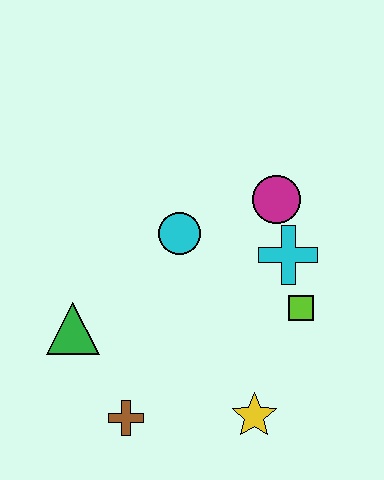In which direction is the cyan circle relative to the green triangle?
The cyan circle is to the right of the green triangle.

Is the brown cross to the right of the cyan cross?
No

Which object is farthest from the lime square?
The green triangle is farthest from the lime square.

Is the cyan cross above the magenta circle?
No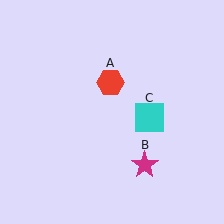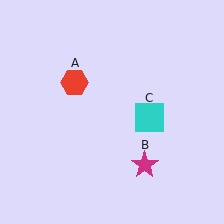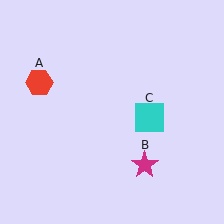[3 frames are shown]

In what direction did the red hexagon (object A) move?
The red hexagon (object A) moved left.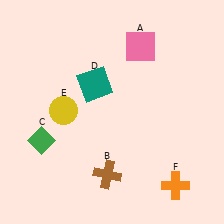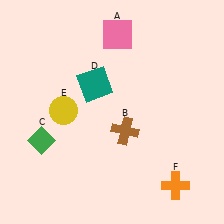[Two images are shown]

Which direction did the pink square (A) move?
The pink square (A) moved left.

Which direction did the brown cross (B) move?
The brown cross (B) moved up.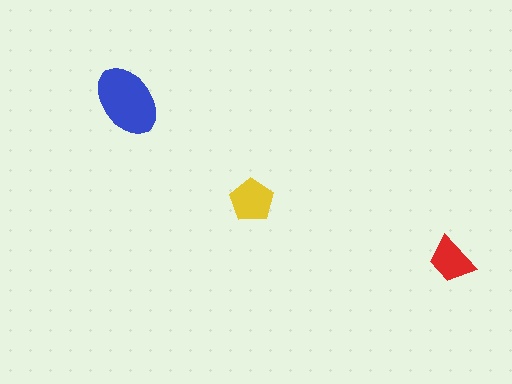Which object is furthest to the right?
The red trapezoid is rightmost.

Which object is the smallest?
The red trapezoid.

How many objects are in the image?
There are 3 objects in the image.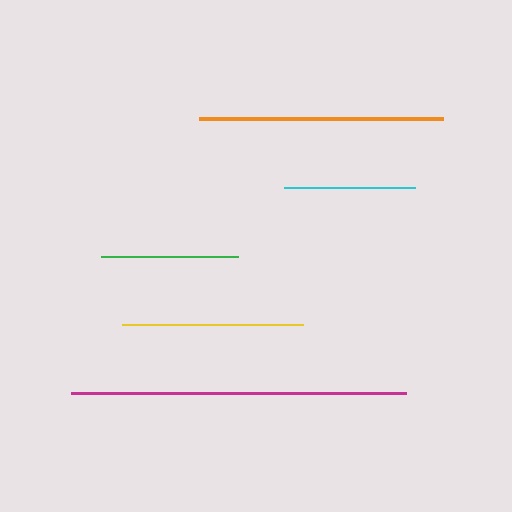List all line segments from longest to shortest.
From longest to shortest: magenta, orange, yellow, green, cyan.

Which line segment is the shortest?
The cyan line is the shortest at approximately 131 pixels.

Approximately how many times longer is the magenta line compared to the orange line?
The magenta line is approximately 1.4 times the length of the orange line.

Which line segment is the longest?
The magenta line is the longest at approximately 335 pixels.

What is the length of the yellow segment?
The yellow segment is approximately 181 pixels long.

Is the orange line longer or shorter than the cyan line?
The orange line is longer than the cyan line.